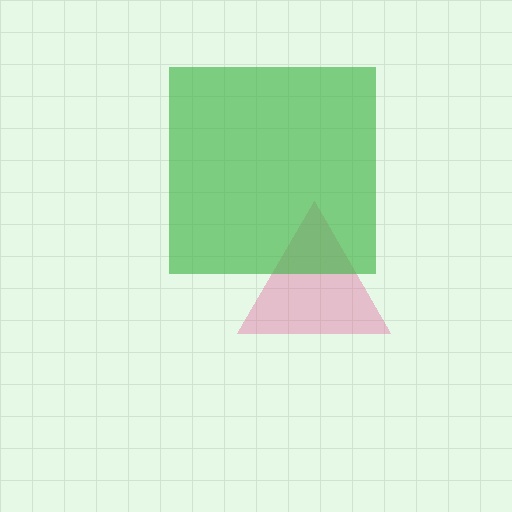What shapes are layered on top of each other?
The layered shapes are: a pink triangle, a green square.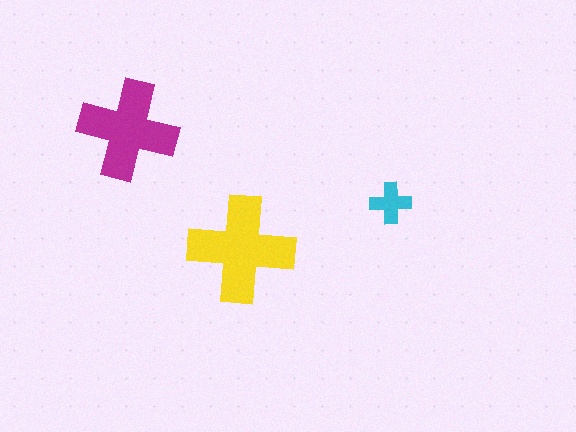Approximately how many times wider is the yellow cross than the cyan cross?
About 2.5 times wider.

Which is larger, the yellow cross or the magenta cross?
The yellow one.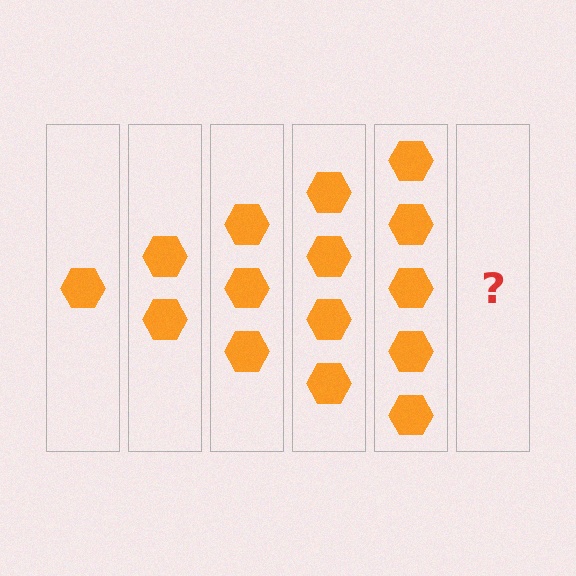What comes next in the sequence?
The next element should be 6 hexagons.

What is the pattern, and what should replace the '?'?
The pattern is that each step adds one more hexagon. The '?' should be 6 hexagons.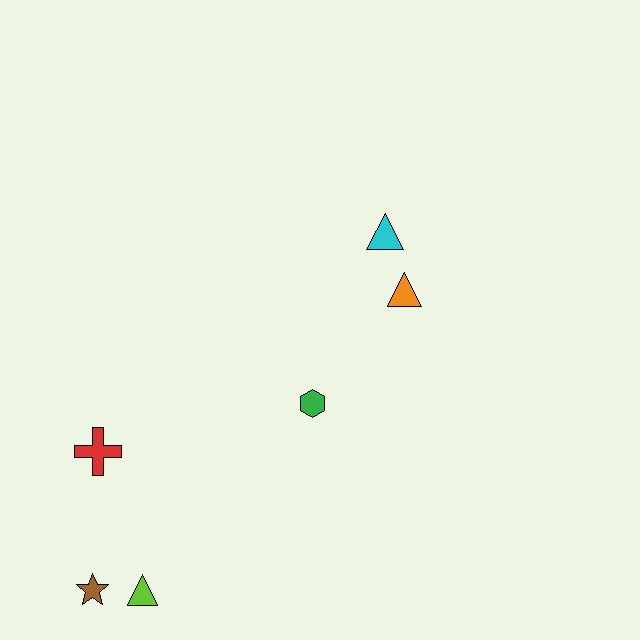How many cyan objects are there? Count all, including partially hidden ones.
There is 1 cyan object.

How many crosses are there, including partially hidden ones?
There is 1 cross.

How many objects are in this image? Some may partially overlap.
There are 6 objects.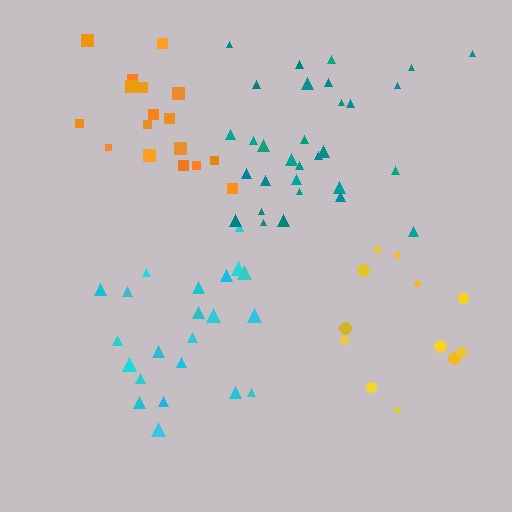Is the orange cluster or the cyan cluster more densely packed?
Orange.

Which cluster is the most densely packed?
Orange.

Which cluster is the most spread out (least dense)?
Yellow.